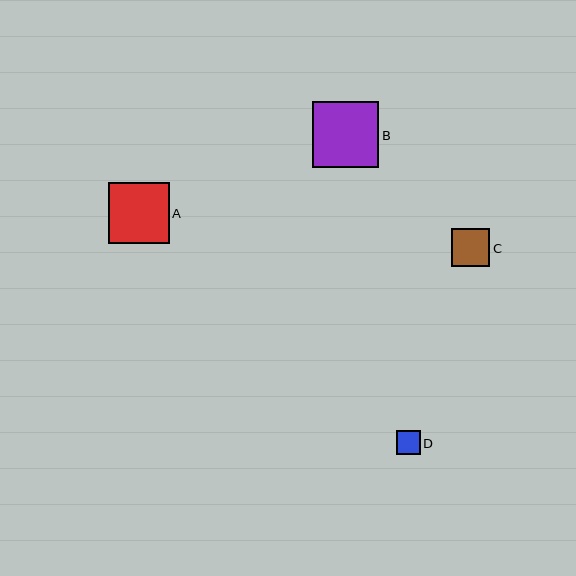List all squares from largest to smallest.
From largest to smallest: B, A, C, D.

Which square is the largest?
Square B is the largest with a size of approximately 66 pixels.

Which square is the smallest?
Square D is the smallest with a size of approximately 24 pixels.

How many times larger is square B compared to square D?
Square B is approximately 2.8 times the size of square D.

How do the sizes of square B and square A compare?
Square B and square A are approximately the same size.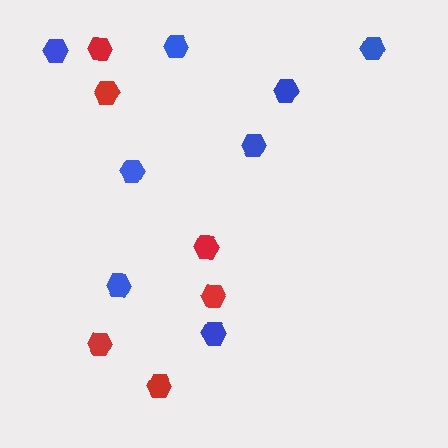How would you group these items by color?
There are 2 groups: one group of blue hexagons (8) and one group of red hexagons (6).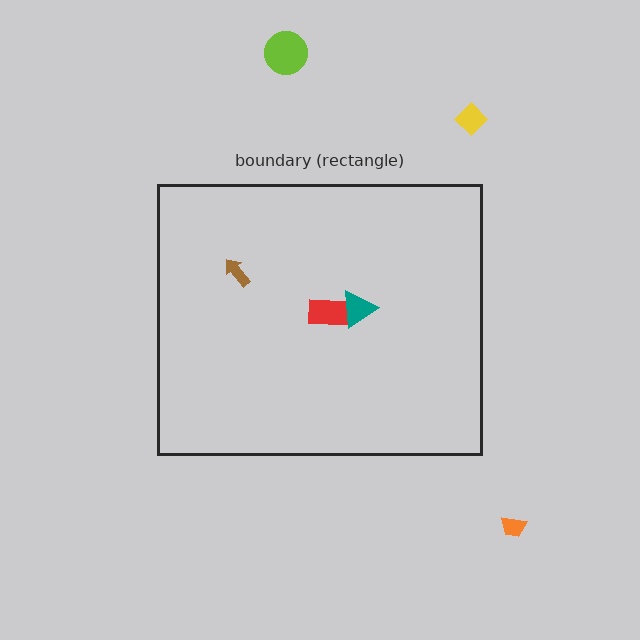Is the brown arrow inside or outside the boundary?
Inside.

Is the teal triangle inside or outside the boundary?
Inside.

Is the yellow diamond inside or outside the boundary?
Outside.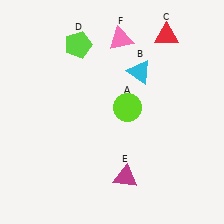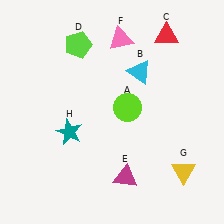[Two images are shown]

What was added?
A yellow triangle (G), a teal star (H) were added in Image 2.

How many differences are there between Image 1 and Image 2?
There are 2 differences between the two images.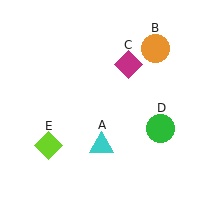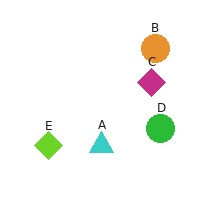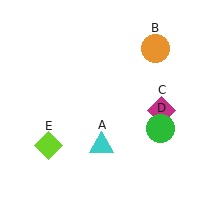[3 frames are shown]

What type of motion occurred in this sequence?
The magenta diamond (object C) rotated clockwise around the center of the scene.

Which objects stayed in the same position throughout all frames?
Cyan triangle (object A) and orange circle (object B) and green circle (object D) and lime diamond (object E) remained stationary.